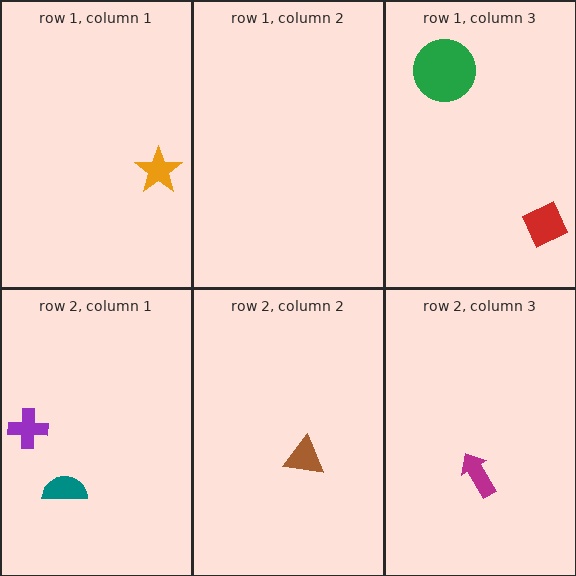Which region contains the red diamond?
The row 1, column 3 region.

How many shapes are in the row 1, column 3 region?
2.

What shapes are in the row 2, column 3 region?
The magenta arrow.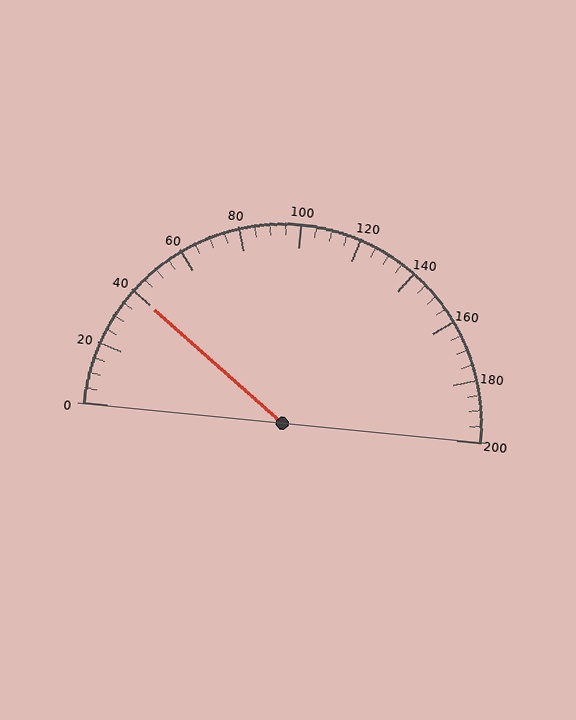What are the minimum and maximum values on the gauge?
The gauge ranges from 0 to 200.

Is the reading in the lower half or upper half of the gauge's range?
The reading is in the lower half of the range (0 to 200).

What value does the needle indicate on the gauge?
The needle indicates approximately 40.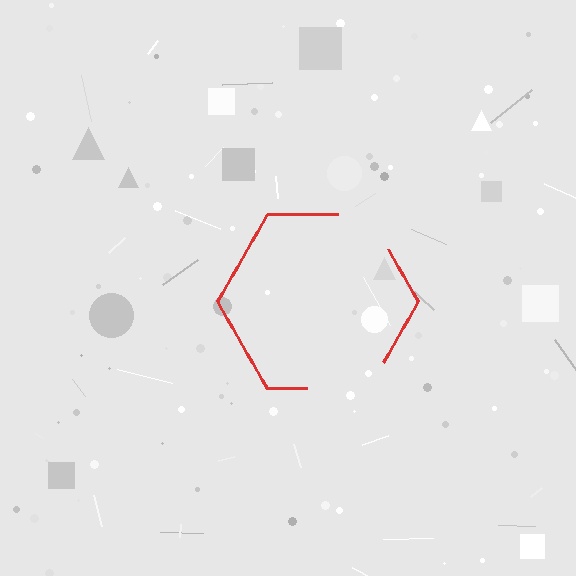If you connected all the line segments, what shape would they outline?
They would outline a hexagon.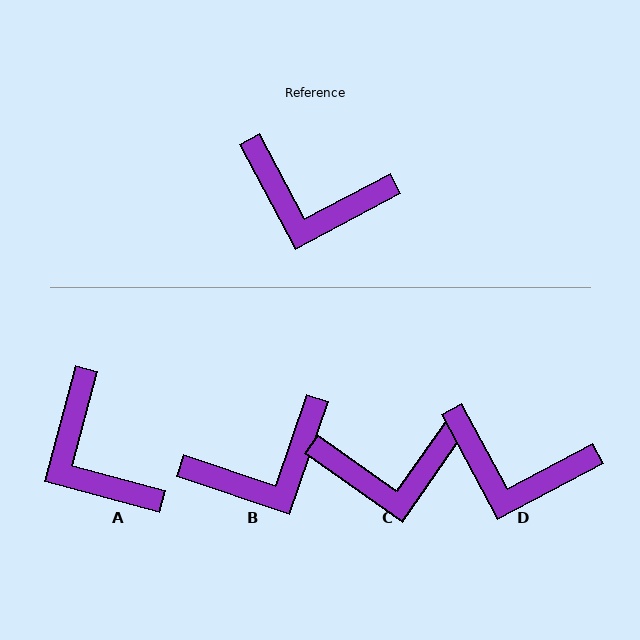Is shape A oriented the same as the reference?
No, it is off by about 43 degrees.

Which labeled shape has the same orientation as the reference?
D.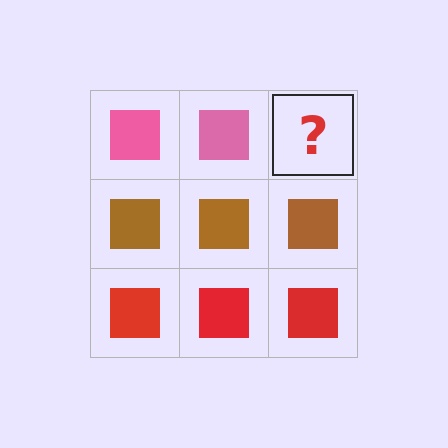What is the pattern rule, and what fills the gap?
The rule is that each row has a consistent color. The gap should be filled with a pink square.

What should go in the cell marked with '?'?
The missing cell should contain a pink square.